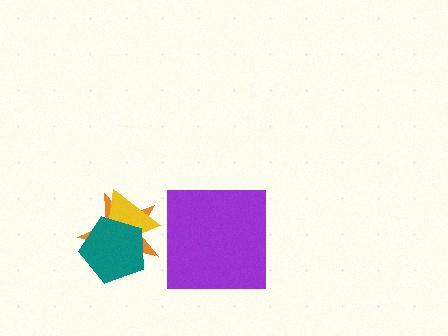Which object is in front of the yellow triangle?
The teal pentagon is in front of the yellow triangle.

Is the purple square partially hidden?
No, no other shape covers it.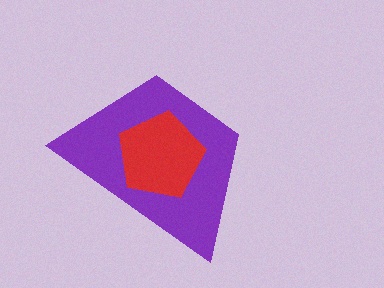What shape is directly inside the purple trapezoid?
The red pentagon.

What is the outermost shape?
The purple trapezoid.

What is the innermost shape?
The red pentagon.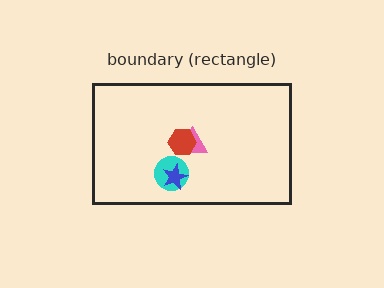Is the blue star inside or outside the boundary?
Inside.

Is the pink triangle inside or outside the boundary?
Inside.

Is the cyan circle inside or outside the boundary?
Inside.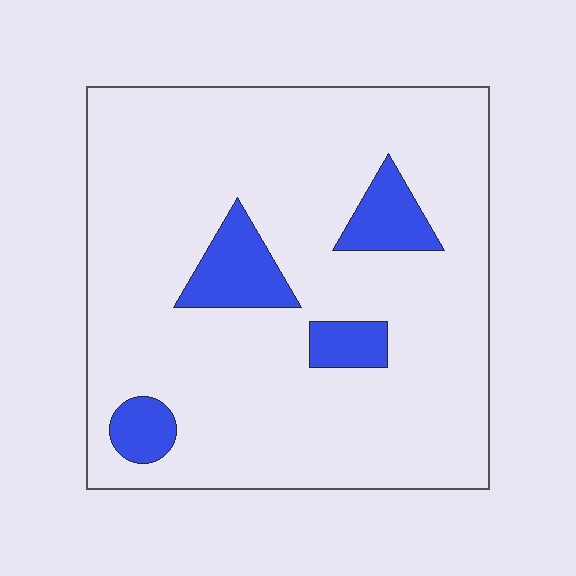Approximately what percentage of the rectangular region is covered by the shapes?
Approximately 10%.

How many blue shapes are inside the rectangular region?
4.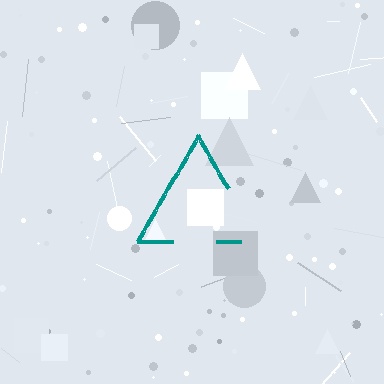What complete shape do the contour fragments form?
The contour fragments form a triangle.